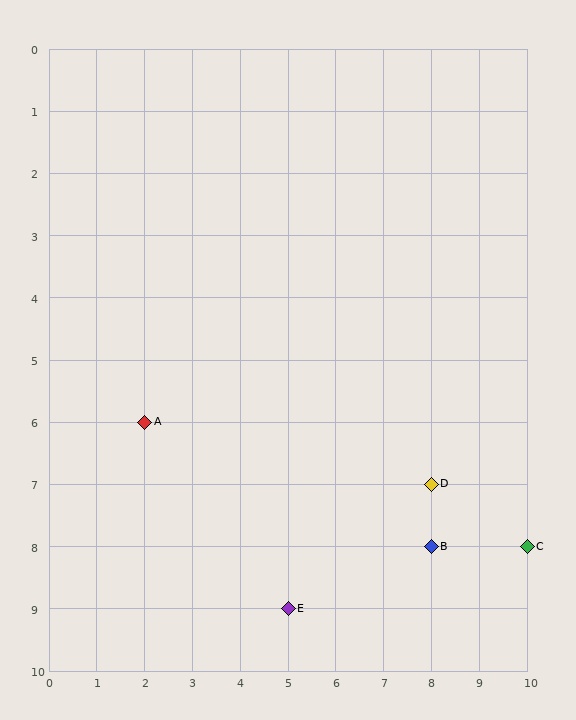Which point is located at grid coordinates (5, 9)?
Point E is at (5, 9).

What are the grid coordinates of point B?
Point B is at grid coordinates (8, 8).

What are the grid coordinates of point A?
Point A is at grid coordinates (2, 6).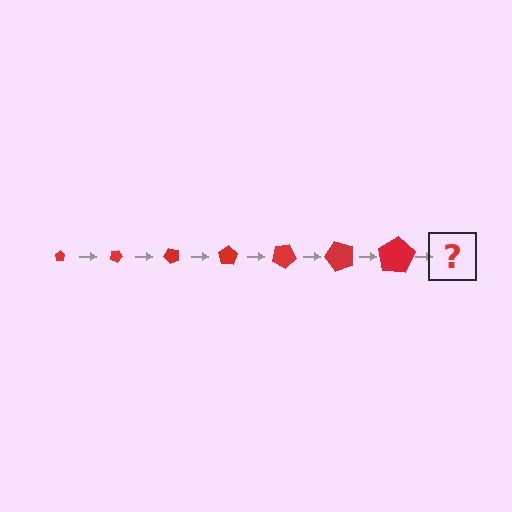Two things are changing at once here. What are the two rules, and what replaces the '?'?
The two rules are that the pentagon grows larger each step and it rotates 25 degrees each step. The '?' should be a pentagon, larger than the previous one and rotated 175 degrees from the start.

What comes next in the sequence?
The next element should be a pentagon, larger than the previous one and rotated 175 degrees from the start.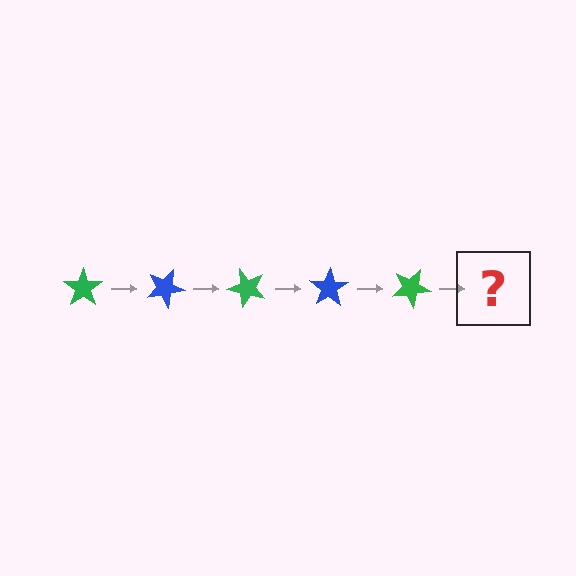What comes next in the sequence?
The next element should be a blue star, rotated 125 degrees from the start.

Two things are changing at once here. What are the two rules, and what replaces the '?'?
The two rules are that it rotates 25 degrees each step and the color cycles through green and blue. The '?' should be a blue star, rotated 125 degrees from the start.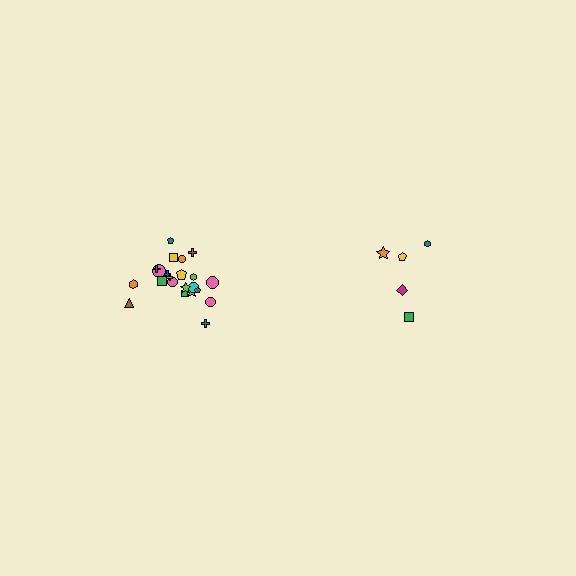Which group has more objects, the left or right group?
The left group.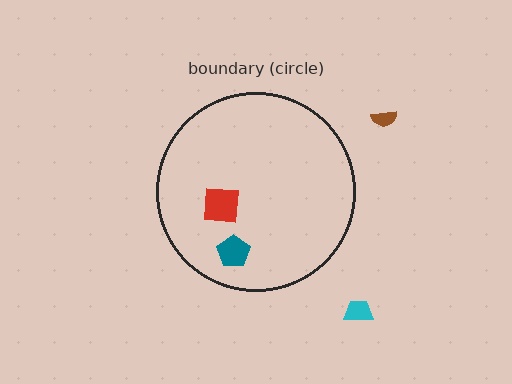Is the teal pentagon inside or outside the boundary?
Inside.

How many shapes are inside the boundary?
2 inside, 2 outside.